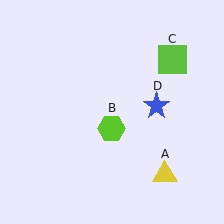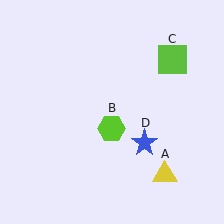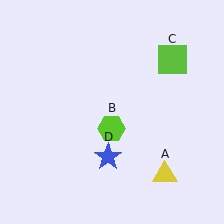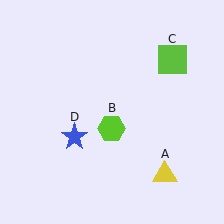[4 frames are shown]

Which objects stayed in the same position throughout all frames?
Yellow triangle (object A) and lime hexagon (object B) and lime square (object C) remained stationary.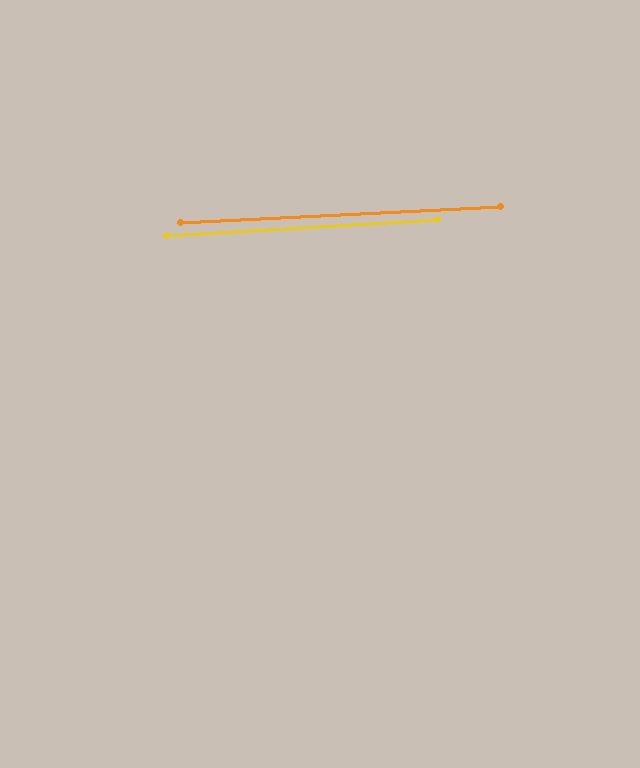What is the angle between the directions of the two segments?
Approximately 1 degree.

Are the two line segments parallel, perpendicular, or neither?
Parallel — their directions differ by only 0.7°.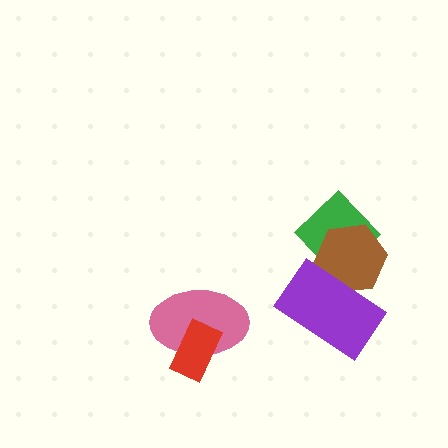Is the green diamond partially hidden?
Yes, it is partially covered by another shape.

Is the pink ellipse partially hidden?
Yes, it is partially covered by another shape.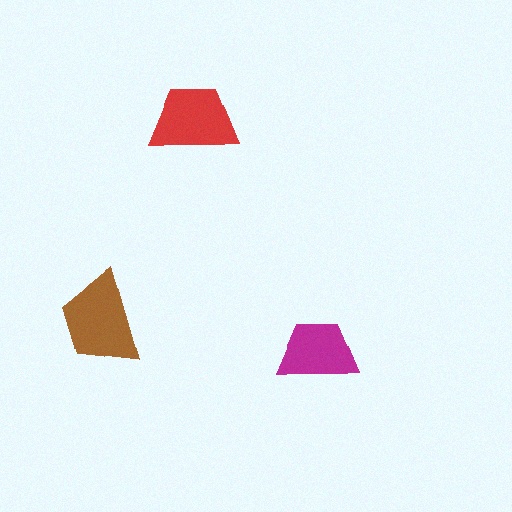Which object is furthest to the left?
The brown trapezoid is leftmost.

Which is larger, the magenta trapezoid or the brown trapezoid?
The brown one.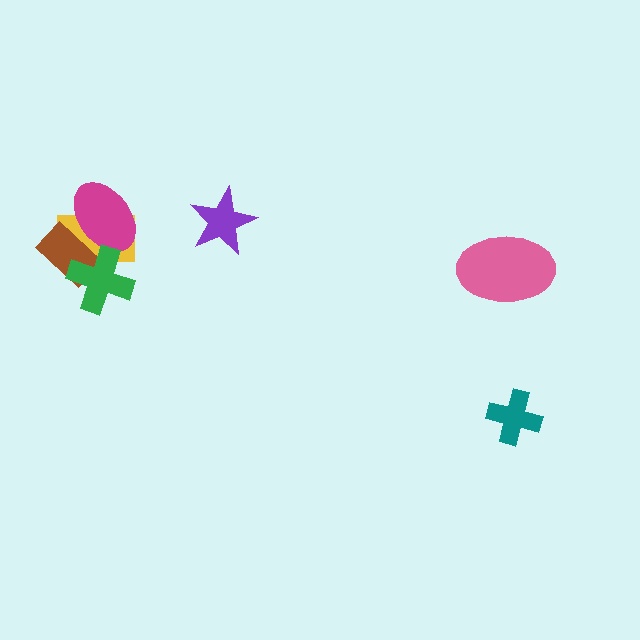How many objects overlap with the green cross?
3 objects overlap with the green cross.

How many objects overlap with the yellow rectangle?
3 objects overlap with the yellow rectangle.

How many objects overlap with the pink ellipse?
0 objects overlap with the pink ellipse.